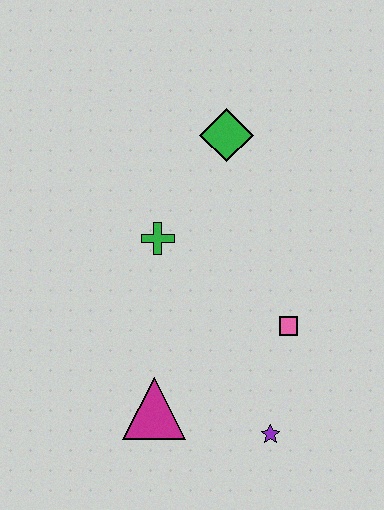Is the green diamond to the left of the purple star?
Yes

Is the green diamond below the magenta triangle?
No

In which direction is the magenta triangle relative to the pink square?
The magenta triangle is to the left of the pink square.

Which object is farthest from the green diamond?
The purple star is farthest from the green diamond.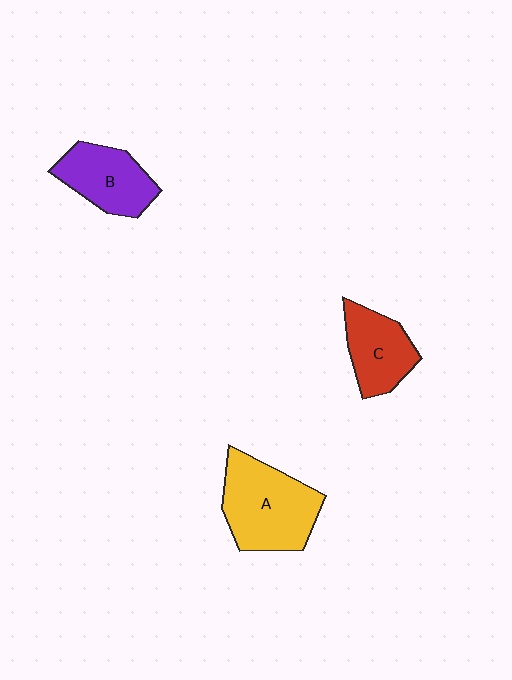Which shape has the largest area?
Shape A (yellow).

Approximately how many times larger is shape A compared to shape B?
Approximately 1.5 times.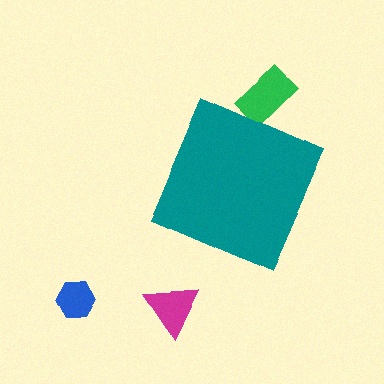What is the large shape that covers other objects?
A teal diamond.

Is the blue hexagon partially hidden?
No, the blue hexagon is fully visible.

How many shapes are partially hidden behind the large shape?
1 shape is partially hidden.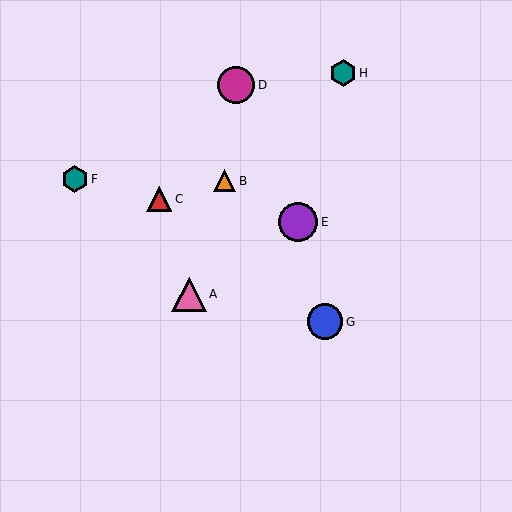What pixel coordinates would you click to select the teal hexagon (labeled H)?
Click at (343, 73) to select the teal hexagon H.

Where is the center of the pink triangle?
The center of the pink triangle is at (189, 294).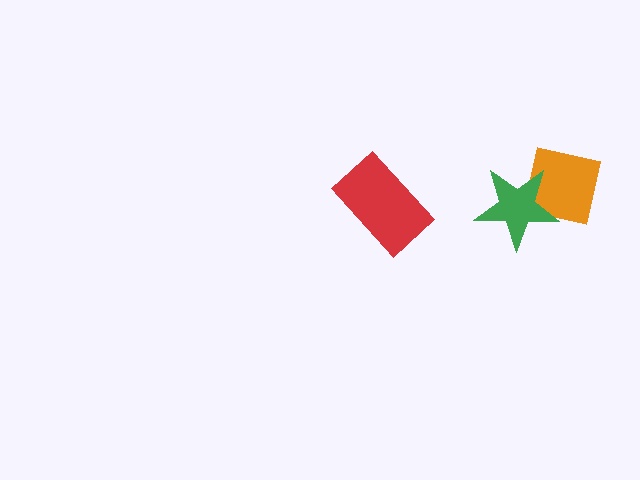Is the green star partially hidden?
No, no other shape covers it.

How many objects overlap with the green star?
1 object overlaps with the green star.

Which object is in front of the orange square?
The green star is in front of the orange square.